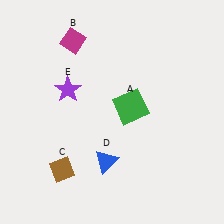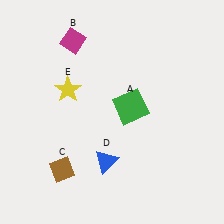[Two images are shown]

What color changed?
The star (E) changed from purple in Image 1 to yellow in Image 2.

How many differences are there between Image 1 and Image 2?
There is 1 difference between the two images.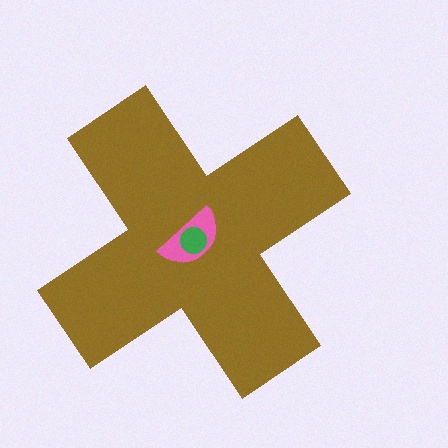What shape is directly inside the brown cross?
The pink semicircle.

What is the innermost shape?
The green circle.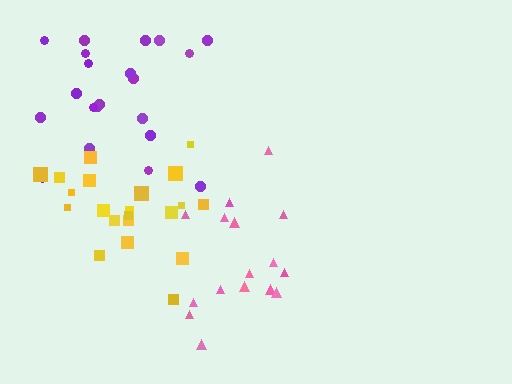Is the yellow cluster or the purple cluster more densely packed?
Yellow.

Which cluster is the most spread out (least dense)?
Purple.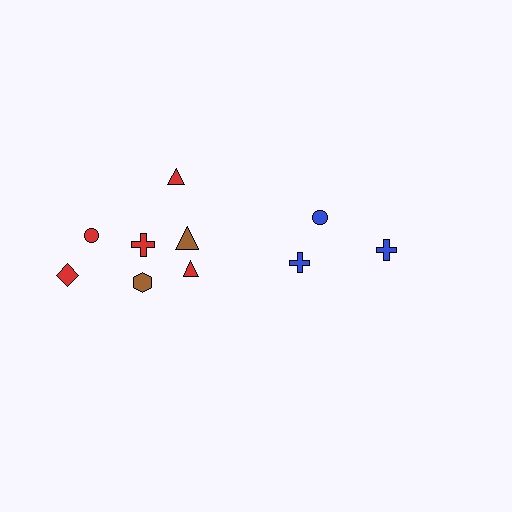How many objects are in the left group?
There are 7 objects.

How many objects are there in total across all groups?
There are 10 objects.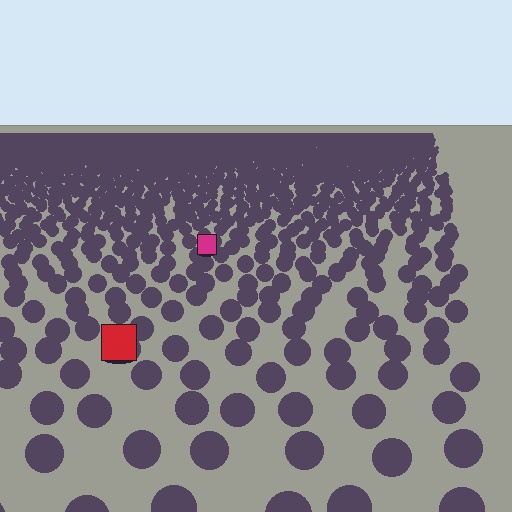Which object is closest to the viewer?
The red square is closest. The texture marks near it are larger and more spread out.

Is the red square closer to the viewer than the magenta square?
Yes. The red square is closer — you can tell from the texture gradient: the ground texture is coarser near it.